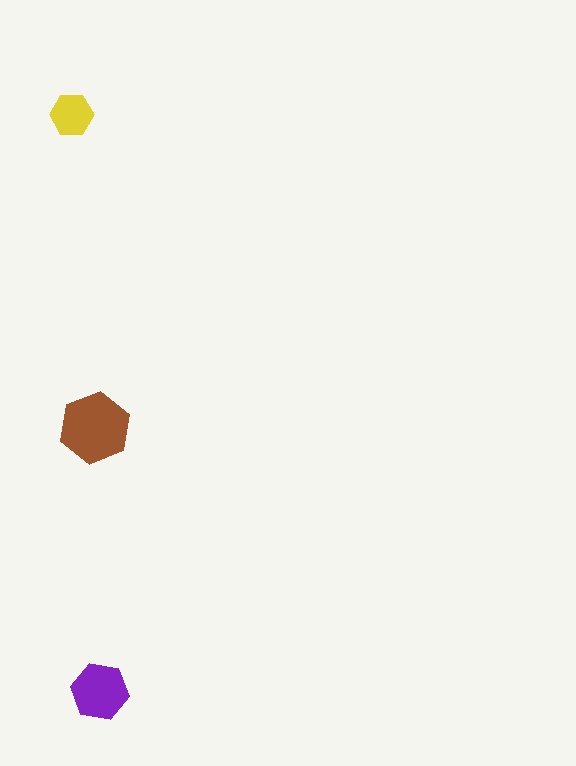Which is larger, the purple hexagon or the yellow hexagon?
The purple one.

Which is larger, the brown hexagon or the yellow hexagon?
The brown one.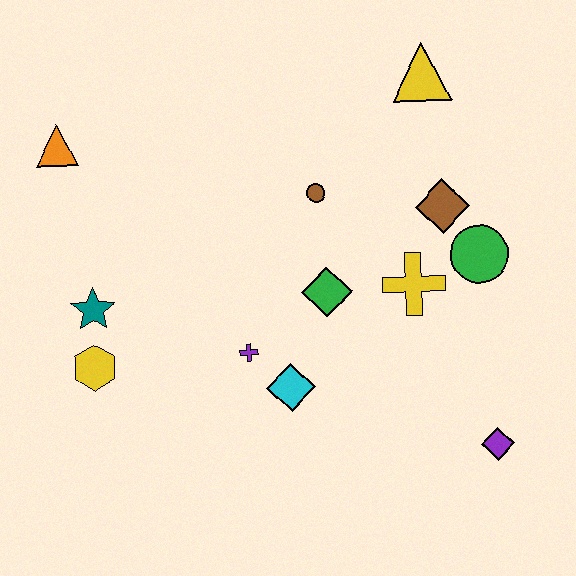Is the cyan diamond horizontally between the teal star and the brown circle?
Yes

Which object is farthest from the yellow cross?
The orange triangle is farthest from the yellow cross.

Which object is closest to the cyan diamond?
The purple cross is closest to the cyan diamond.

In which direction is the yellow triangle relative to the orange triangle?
The yellow triangle is to the right of the orange triangle.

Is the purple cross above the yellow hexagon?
Yes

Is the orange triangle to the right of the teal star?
No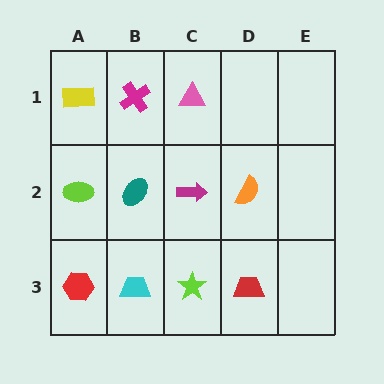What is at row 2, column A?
A lime ellipse.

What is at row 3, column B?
A cyan trapezoid.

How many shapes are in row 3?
4 shapes.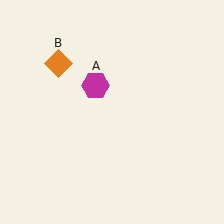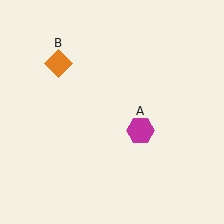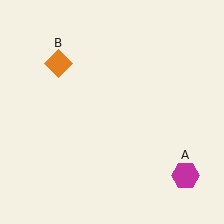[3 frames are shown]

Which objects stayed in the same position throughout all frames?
Orange diamond (object B) remained stationary.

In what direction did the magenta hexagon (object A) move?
The magenta hexagon (object A) moved down and to the right.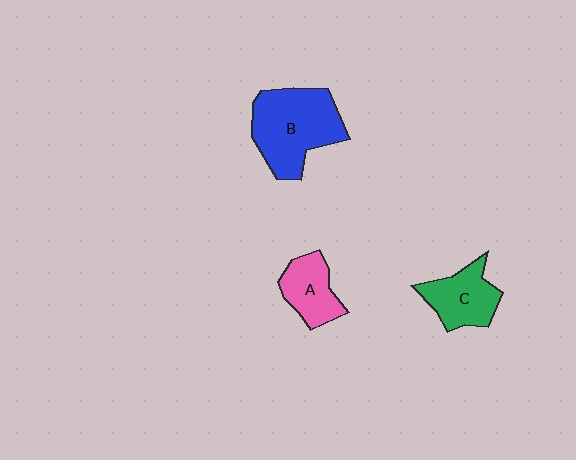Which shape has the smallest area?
Shape A (pink).